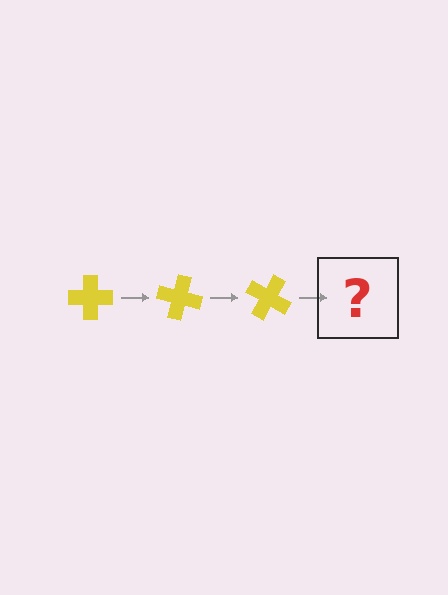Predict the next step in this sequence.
The next step is a yellow cross rotated 45 degrees.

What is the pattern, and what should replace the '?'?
The pattern is that the cross rotates 15 degrees each step. The '?' should be a yellow cross rotated 45 degrees.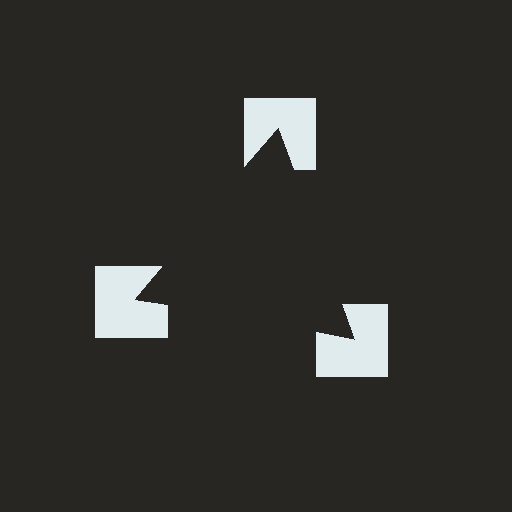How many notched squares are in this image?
There are 3 — one at each vertex of the illusory triangle.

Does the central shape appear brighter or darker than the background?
It typically appears slightly darker than the background, even though no actual brightness change is drawn.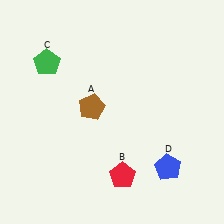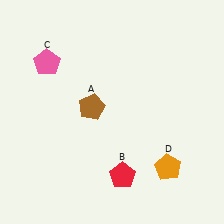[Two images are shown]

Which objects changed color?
C changed from green to pink. D changed from blue to orange.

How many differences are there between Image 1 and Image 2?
There are 2 differences between the two images.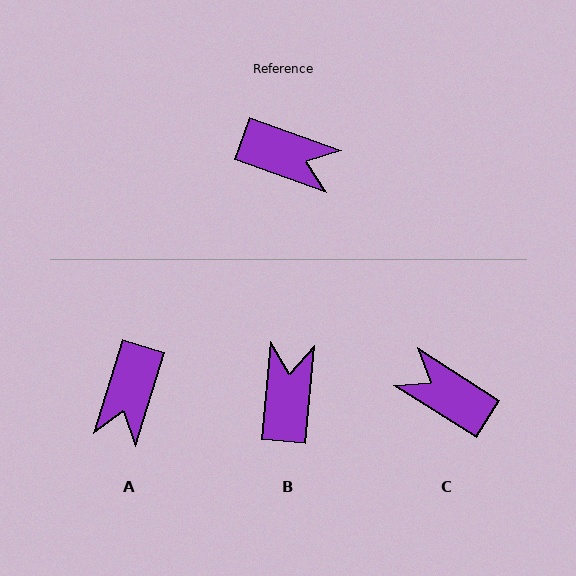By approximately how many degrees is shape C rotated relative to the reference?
Approximately 167 degrees counter-clockwise.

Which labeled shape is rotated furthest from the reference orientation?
C, about 167 degrees away.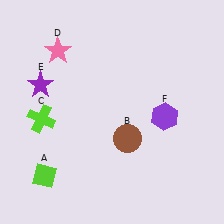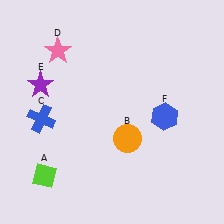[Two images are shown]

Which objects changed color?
B changed from brown to orange. C changed from lime to blue. F changed from purple to blue.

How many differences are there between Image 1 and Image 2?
There are 3 differences between the two images.